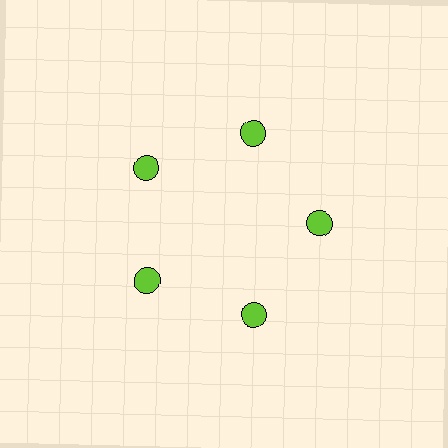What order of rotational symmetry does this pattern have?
This pattern has 5-fold rotational symmetry.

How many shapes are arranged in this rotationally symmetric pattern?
There are 5 shapes, arranged in 5 groups of 1.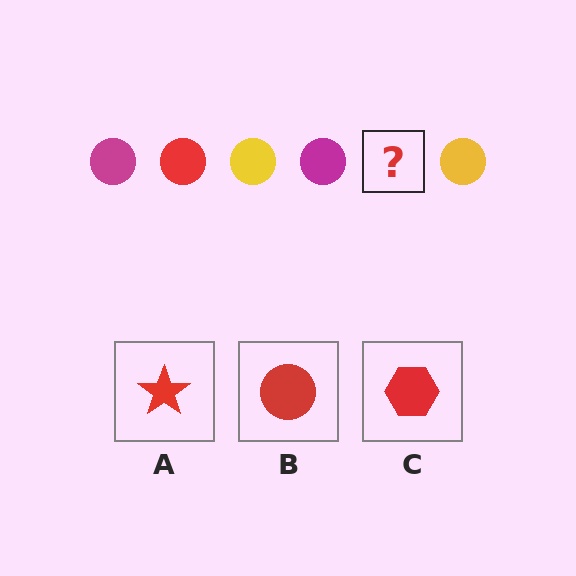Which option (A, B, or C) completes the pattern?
B.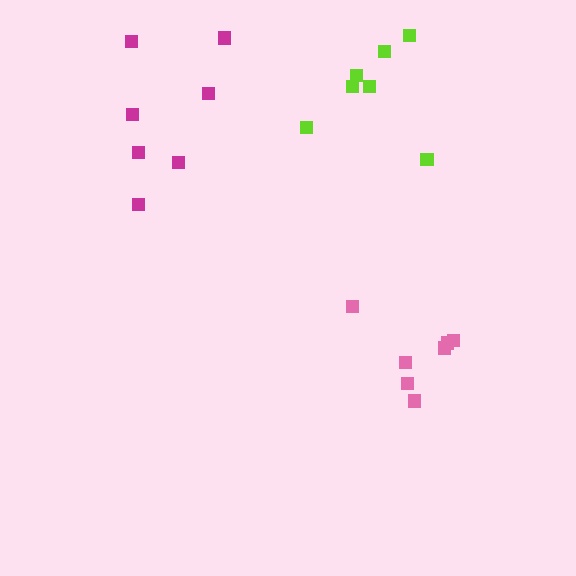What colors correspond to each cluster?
The clusters are colored: magenta, lime, pink.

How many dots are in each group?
Group 1: 7 dots, Group 2: 7 dots, Group 3: 7 dots (21 total).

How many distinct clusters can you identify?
There are 3 distinct clusters.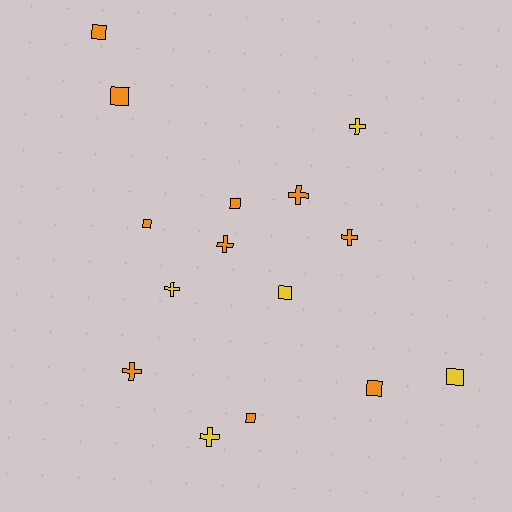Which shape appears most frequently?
Square, with 8 objects.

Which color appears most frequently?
Orange, with 10 objects.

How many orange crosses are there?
There are 4 orange crosses.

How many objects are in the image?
There are 15 objects.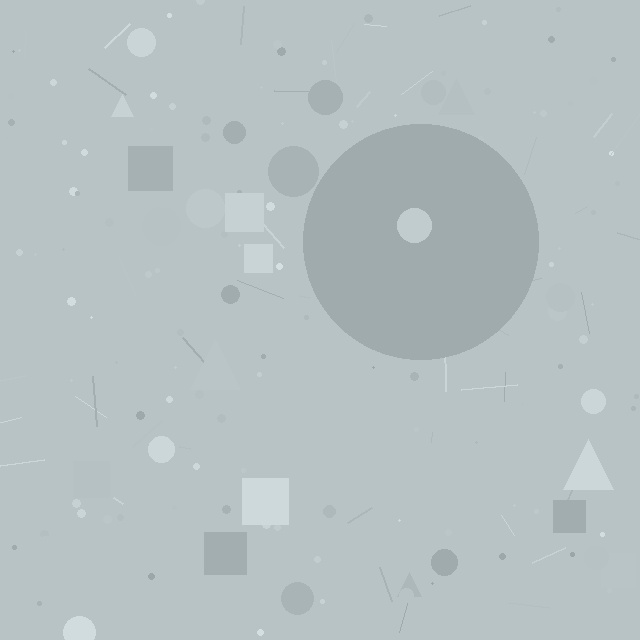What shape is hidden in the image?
A circle is hidden in the image.